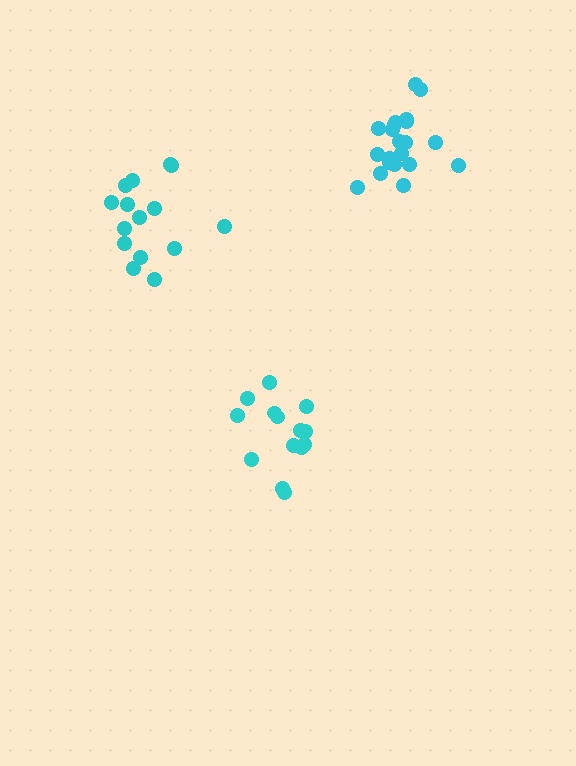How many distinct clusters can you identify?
There are 3 distinct clusters.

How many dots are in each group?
Group 1: 15 dots, Group 2: 15 dots, Group 3: 21 dots (51 total).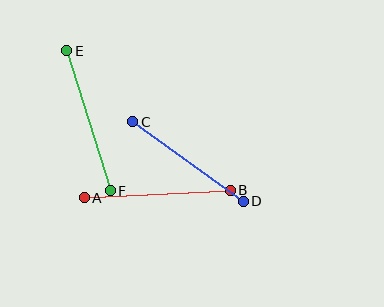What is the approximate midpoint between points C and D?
The midpoint is at approximately (188, 162) pixels.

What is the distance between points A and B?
The distance is approximately 146 pixels.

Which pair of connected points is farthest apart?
Points E and F are farthest apart.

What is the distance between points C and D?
The distance is approximately 136 pixels.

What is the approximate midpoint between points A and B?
The midpoint is at approximately (157, 194) pixels.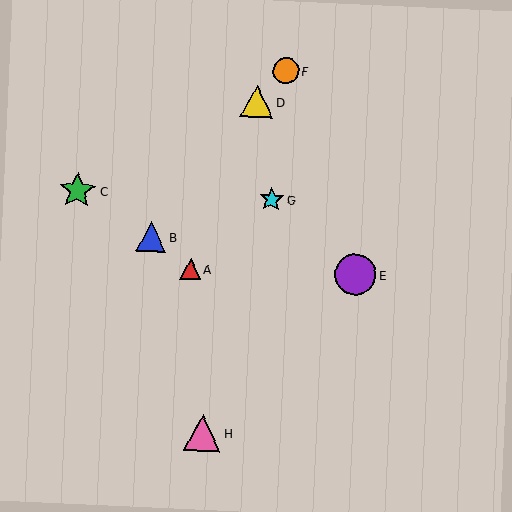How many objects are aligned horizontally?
2 objects (C, G) are aligned horizontally.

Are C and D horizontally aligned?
No, C is at y≈191 and D is at y≈102.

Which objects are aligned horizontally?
Objects C, G are aligned horizontally.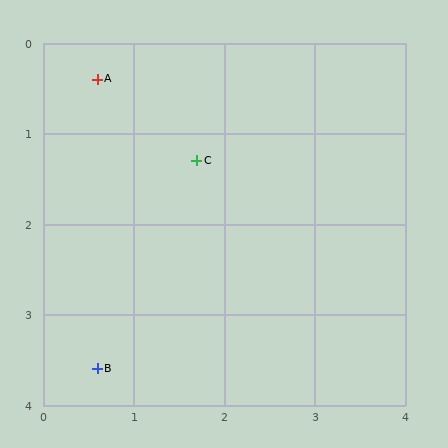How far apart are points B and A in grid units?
Points B and A are about 3.2 grid units apart.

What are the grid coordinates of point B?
Point B is at approximately (0.6, 3.6).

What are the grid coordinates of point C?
Point C is at approximately (1.7, 1.3).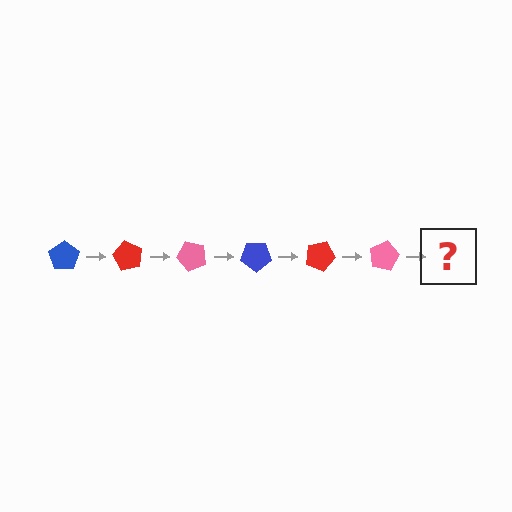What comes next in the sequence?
The next element should be a blue pentagon, rotated 360 degrees from the start.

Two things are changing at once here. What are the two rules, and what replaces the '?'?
The two rules are that it rotates 60 degrees each step and the color cycles through blue, red, and pink. The '?' should be a blue pentagon, rotated 360 degrees from the start.